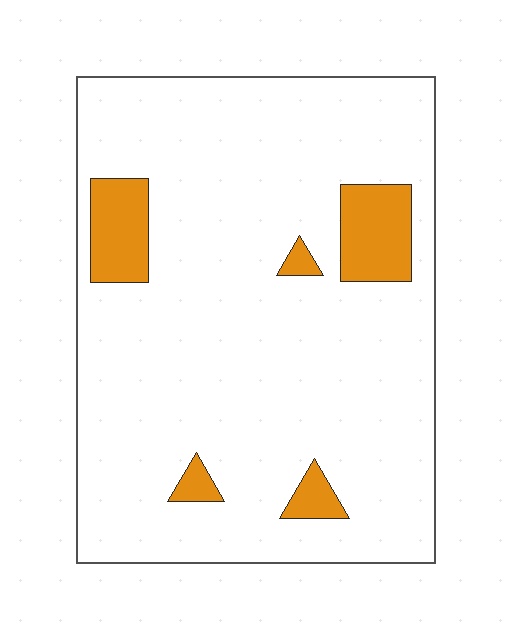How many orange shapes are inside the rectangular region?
5.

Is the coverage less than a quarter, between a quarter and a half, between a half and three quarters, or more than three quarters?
Less than a quarter.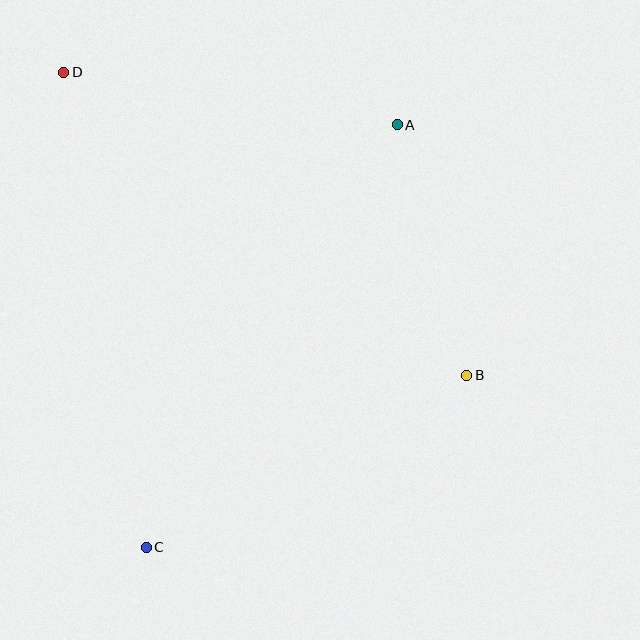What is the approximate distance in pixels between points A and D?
The distance between A and D is approximately 338 pixels.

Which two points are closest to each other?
Points A and B are closest to each other.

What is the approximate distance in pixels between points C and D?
The distance between C and D is approximately 482 pixels.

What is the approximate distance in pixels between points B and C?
The distance between B and C is approximately 364 pixels.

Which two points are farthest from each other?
Points B and D are farthest from each other.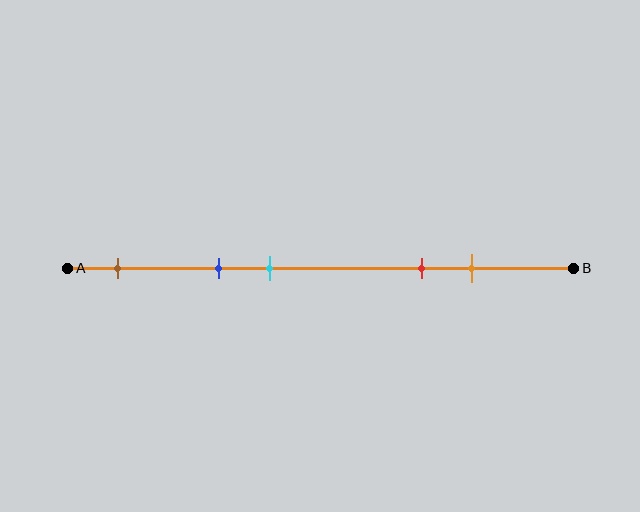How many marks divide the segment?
There are 5 marks dividing the segment.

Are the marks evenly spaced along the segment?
No, the marks are not evenly spaced.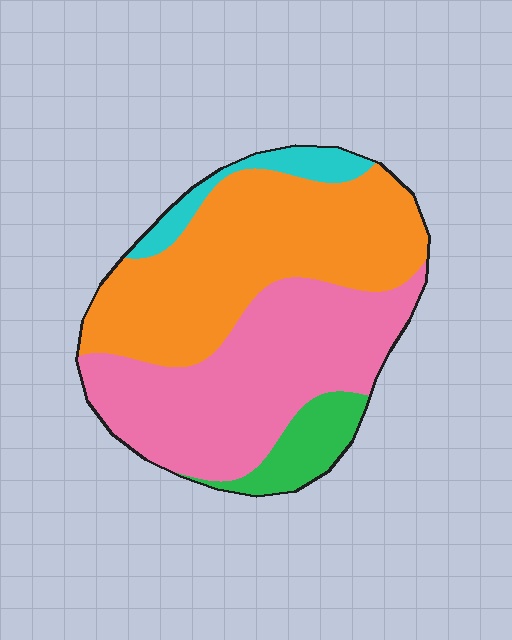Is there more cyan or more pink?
Pink.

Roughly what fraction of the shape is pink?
Pink covers 41% of the shape.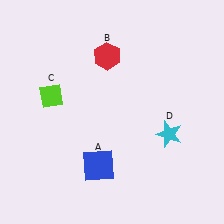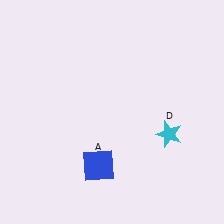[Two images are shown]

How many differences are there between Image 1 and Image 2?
There are 2 differences between the two images.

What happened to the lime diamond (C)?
The lime diamond (C) was removed in Image 2. It was in the top-left area of Image 1.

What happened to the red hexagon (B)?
The red hexagon (B) was removed in Image 2. It was in the top-left area of Image 1.